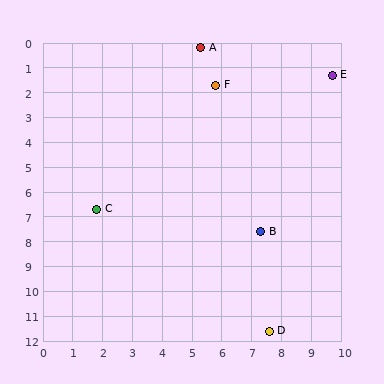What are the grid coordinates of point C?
Point C is at approximately (1.8, 6.7).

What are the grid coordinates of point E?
Point E is at approximately (9.7, 1.3).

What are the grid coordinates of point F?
Point F is at approximately (5.8, 1.7).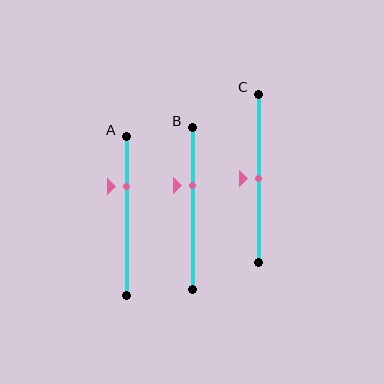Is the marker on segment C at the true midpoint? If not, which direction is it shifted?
Yes, the marker on segment C is at the true midpoint.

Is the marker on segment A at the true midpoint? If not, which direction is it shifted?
No, the marker on segment A is shifted upward by about 19% of the segment length.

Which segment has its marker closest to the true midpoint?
Segment C has its marker closest to the true midpoint.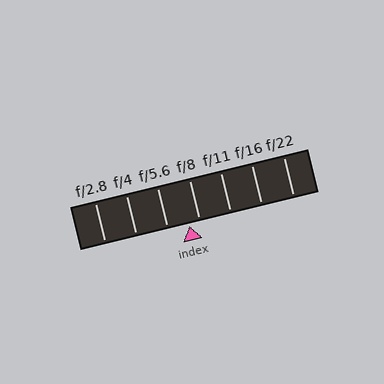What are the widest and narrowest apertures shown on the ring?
The widest aperture shown is f/2.8 and the narrowest is f/22.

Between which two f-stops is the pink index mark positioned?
The index mark is between f/5.6 and f/8.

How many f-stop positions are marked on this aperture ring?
There are 7 f-stop positions marked.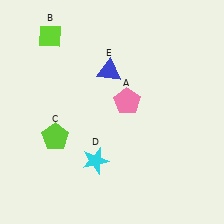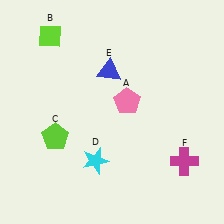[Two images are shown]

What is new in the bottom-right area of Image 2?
A magenta cross (F) was added in the bottom-right area of Image 2.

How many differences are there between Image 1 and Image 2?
There is 1 difference between the two images.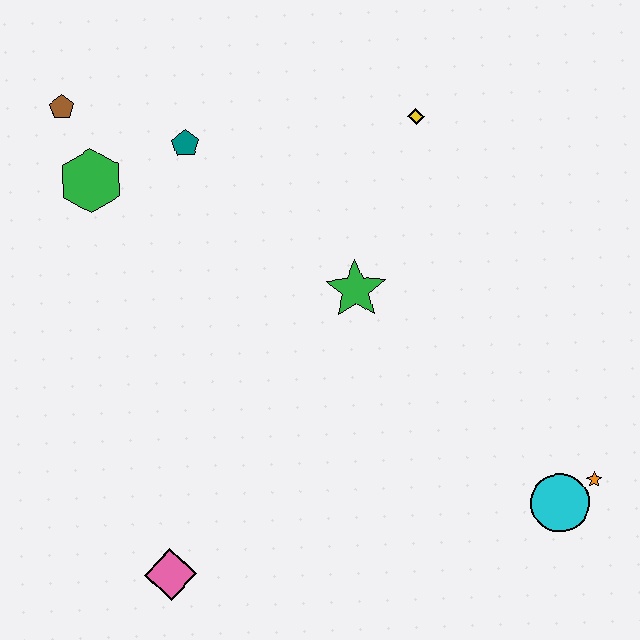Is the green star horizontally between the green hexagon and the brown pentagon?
No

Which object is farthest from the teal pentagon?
The orange star is farthest from the teal pentagon.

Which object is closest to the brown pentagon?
The green hexagon is closest to the brown pentagon.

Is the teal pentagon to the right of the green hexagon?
Yes